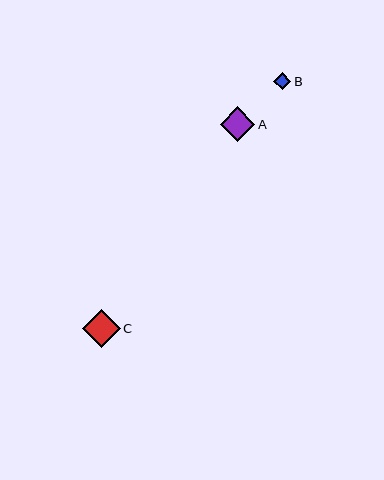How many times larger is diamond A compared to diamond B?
Diamond A is approximately 2.0 times the size of diamond B.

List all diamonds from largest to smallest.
From largest to smallest: C, A, B.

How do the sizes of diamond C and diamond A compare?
Diamond C and diamond A are approximately the same size.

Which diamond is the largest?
Diamond C is the largest with a size of approximately 38 pixels.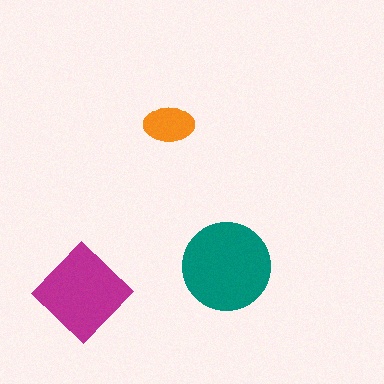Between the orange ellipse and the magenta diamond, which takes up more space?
The magenta diamond.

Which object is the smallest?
The orange ellipse.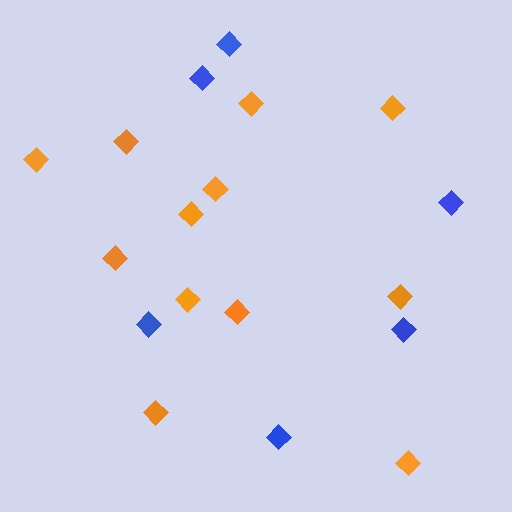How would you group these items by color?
There are 2 groups: one group of orange diamonds (12) and one group of blue diamonds (6).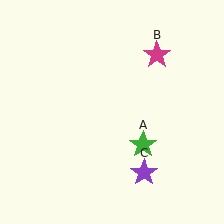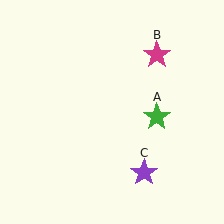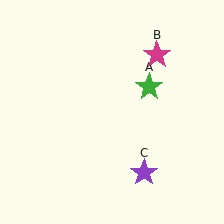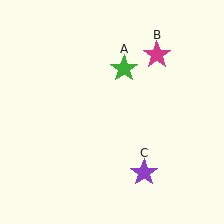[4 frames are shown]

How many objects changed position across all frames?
1 object changed position: green star (object A).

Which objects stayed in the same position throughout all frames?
Magenta star (object B) and purple star (object C) remained stationary.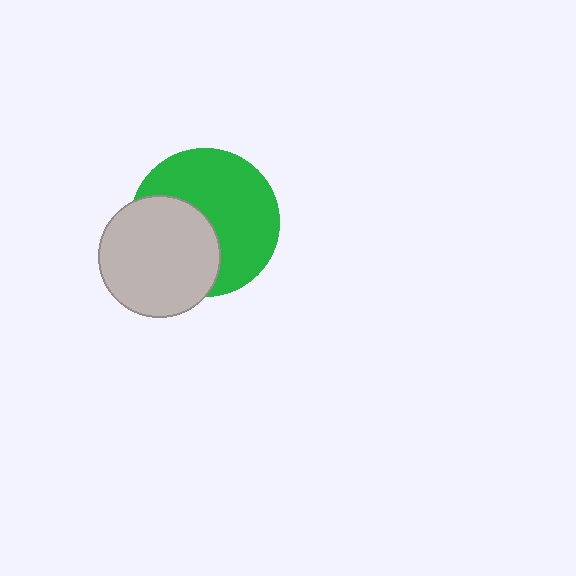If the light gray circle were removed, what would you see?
You would see the complete green circle.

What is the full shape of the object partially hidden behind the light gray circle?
The partially hidden object is a green circle.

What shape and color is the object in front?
The object in front is a light gray circle.